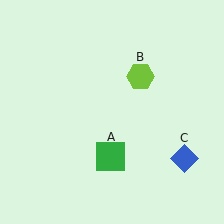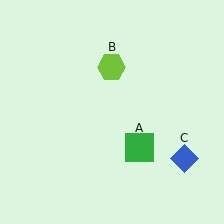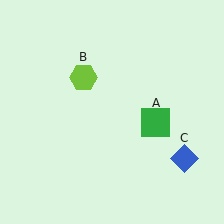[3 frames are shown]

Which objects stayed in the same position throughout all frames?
Blue diamond (object C) remained stationary.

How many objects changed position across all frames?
2 objects changed position: green square (object A), lime hexagon (object B).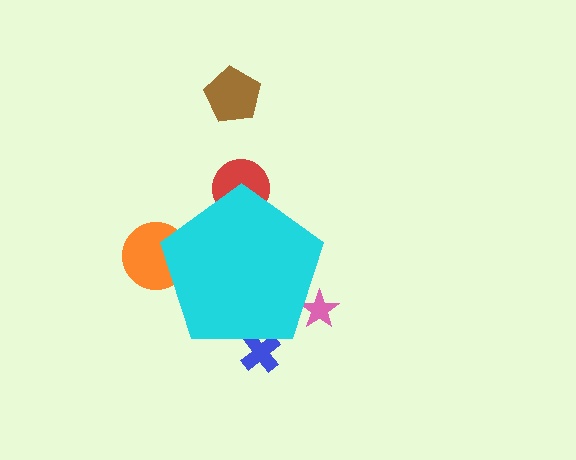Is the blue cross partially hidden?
Yes, the blue cross is partially hidden behind the cyan pentagon.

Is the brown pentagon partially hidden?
No, the brown pentagon is fully visible.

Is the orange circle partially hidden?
Yes, the orange circle is partially hidden behind the cyan pentagon.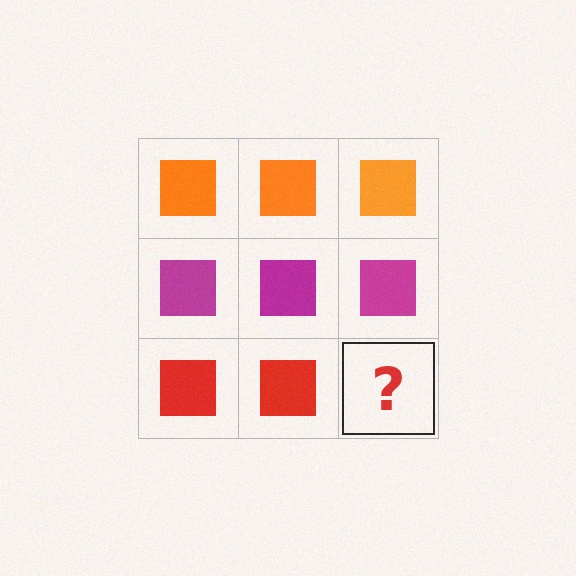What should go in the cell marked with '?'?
The missing cell should contain a red square.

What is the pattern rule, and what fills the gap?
The rule is that each row has a consistent color. The gap should be filled with a red square.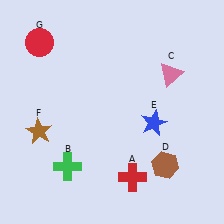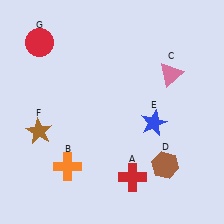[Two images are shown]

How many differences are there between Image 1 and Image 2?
There is 1 difference between the two images.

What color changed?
The cross (B) changed from green in Image 1 to orange in Image 2.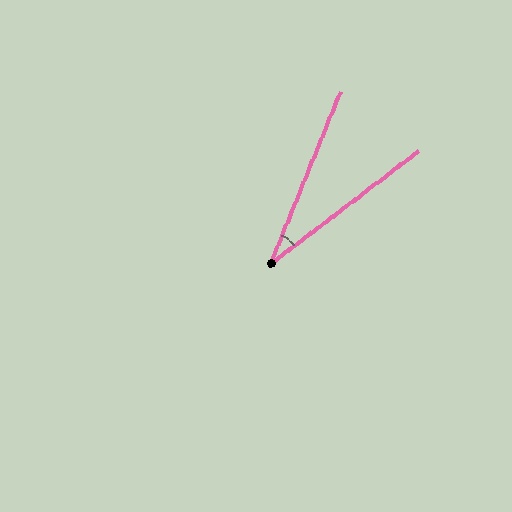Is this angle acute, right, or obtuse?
It is acute.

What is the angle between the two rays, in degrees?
Approximately 31 degrees.